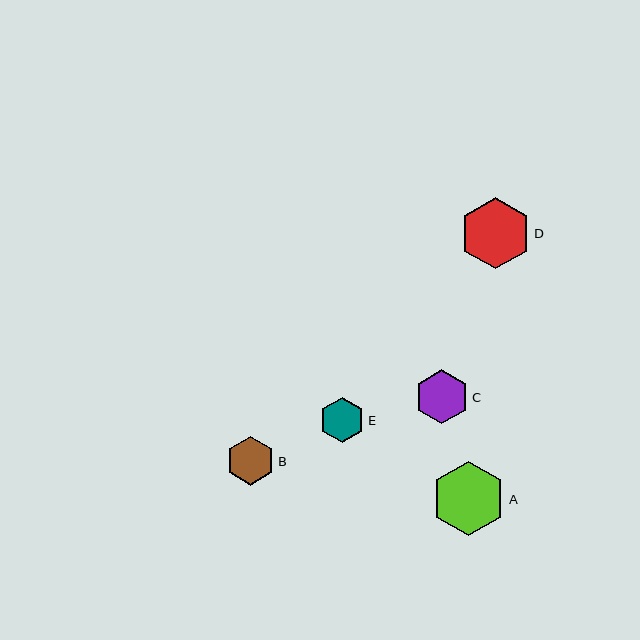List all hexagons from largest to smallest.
From largest to smallest: A, D, C, B, E.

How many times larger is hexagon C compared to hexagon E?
Hexagon C is approximately 1.2 times the size of hexagon E.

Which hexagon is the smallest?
Hexagon E is the smallest with a size of approximately 46 pixels.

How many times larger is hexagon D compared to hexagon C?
Hexagon D is approximately 1.3 times the size of hexagon C.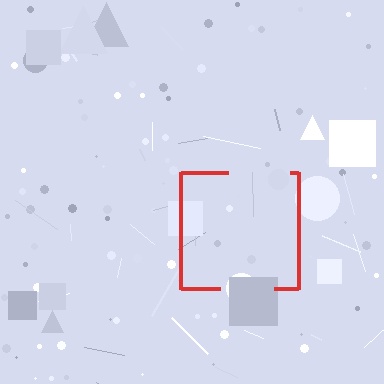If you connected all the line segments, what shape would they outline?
They would outline a square.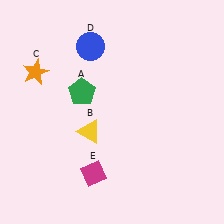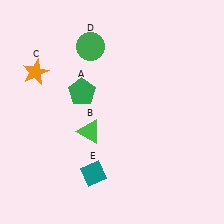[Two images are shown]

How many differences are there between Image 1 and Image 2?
There are 3 differences between the two images.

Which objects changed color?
B changed from yellow to green. D changed from blue to green. E changed from magenta to teal.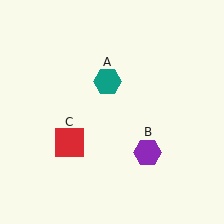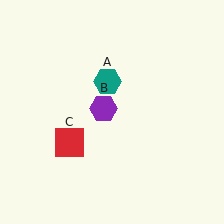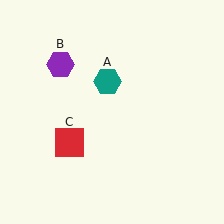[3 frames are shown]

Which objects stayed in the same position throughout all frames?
Teal hexagon (object A) and red square (object C) remained stationary.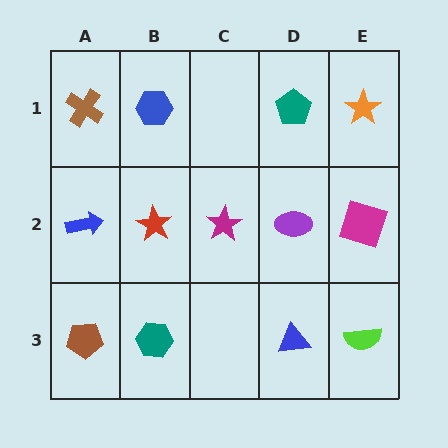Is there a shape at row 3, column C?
No, that cell is empty.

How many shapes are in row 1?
4 shapes.